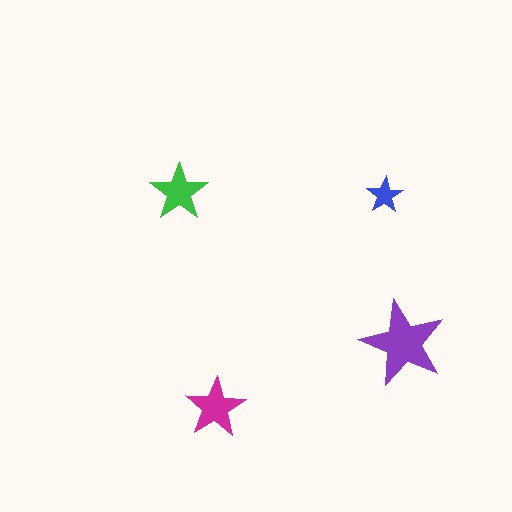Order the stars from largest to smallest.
the purple one, the magenta one, the green one, the blue one.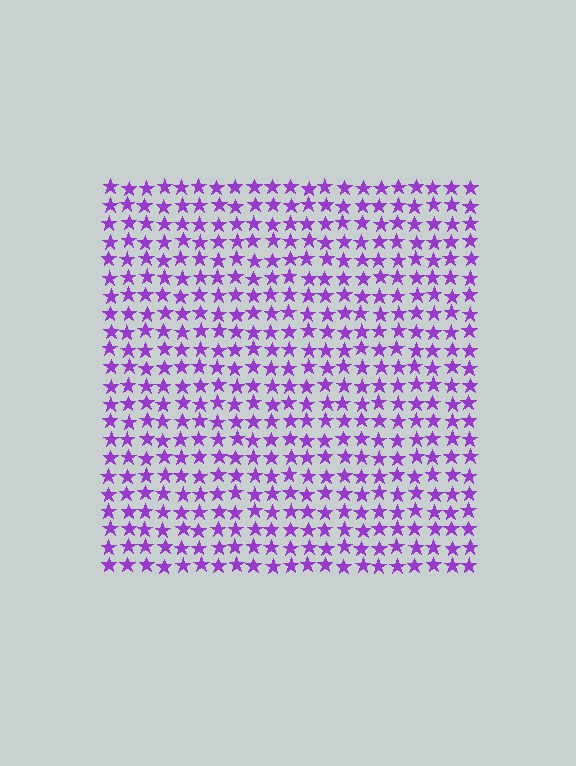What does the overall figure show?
The overall figure shows a square.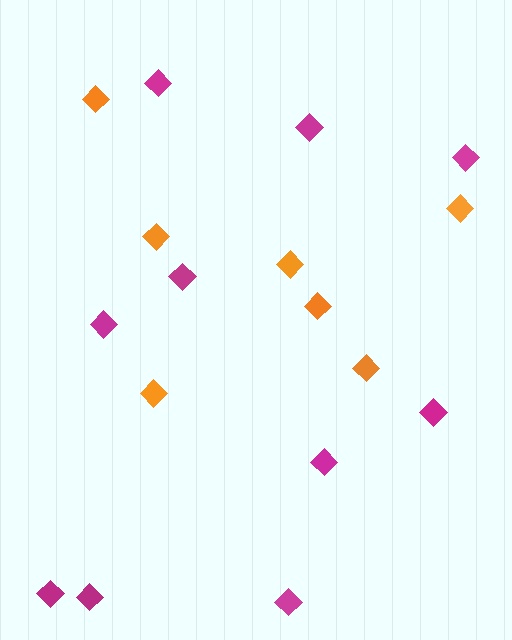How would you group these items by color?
There are 2 groups: one group of orange diamonds (7) and one group of magenta diamonds (10).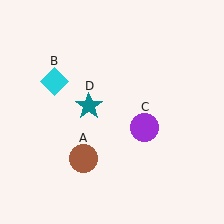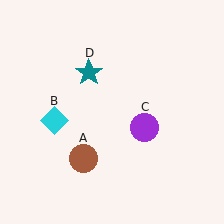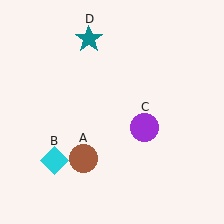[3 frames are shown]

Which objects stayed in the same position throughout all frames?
Brown circle (object A) and purple circle (object C) remained stationary.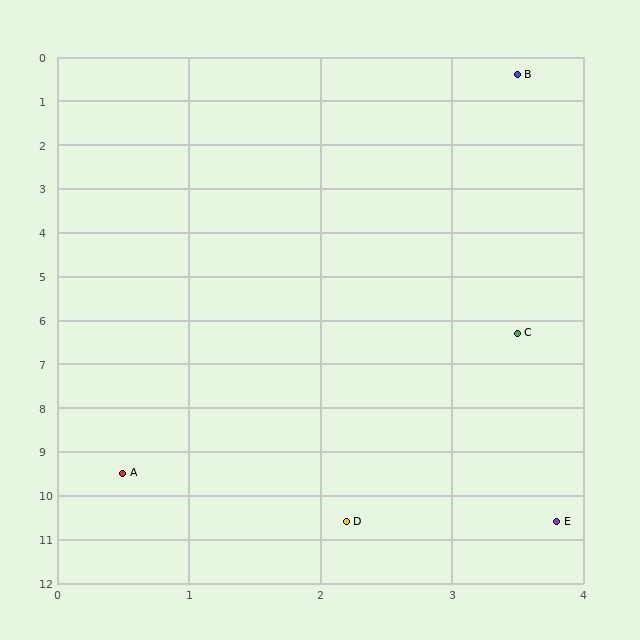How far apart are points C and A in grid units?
Points C and A are about 4.4 grid units apart.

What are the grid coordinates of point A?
Point A is at approximately (0.5, 9.5).